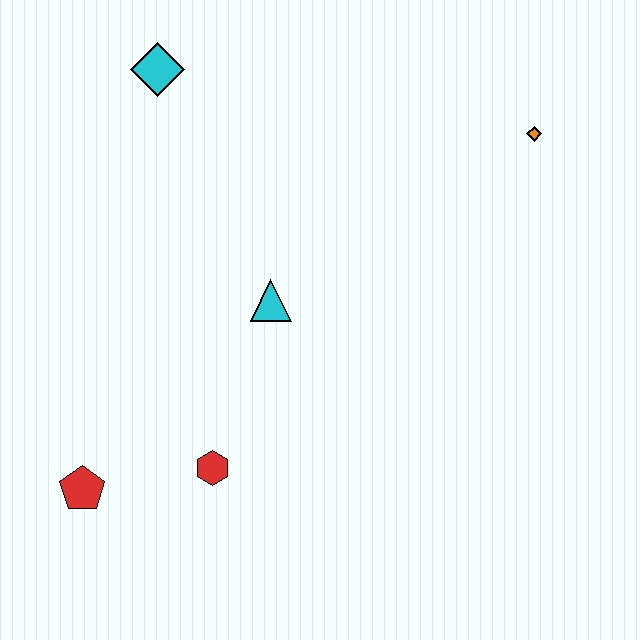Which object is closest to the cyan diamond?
The cyan triangle is closest to the cyan diamond.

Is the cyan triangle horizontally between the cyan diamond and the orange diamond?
Yes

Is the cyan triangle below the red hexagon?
No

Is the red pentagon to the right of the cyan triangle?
No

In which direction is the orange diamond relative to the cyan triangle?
The orange diamond is to the right of the cyan triangle.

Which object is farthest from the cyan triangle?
The orange diamond is farthest from the cyan triangle.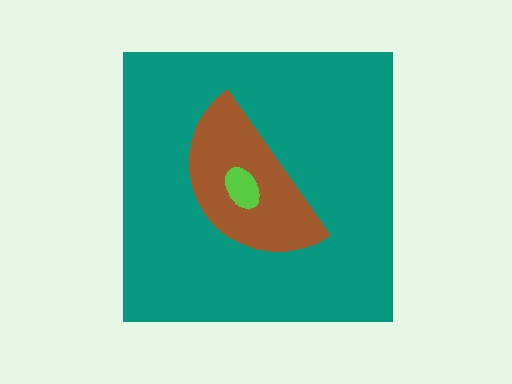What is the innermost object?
The lime ellipse.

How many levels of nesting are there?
3.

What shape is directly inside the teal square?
The brown semicircle.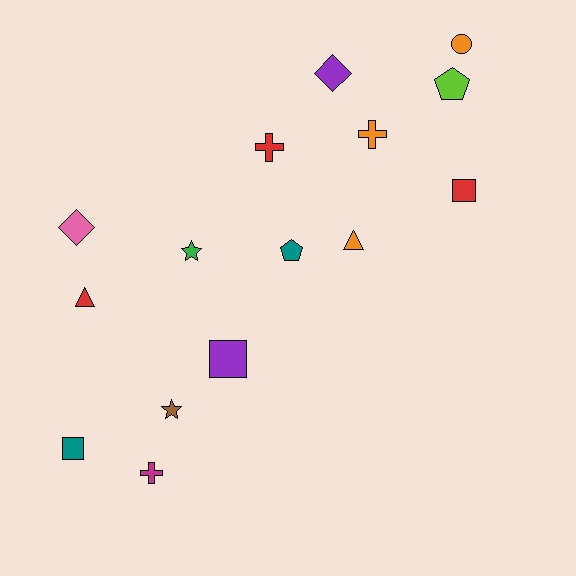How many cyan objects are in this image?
There are no cyan objects.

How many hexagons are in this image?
There are no hexagons.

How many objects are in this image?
There are 15 objects.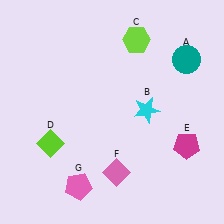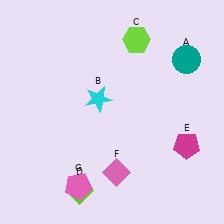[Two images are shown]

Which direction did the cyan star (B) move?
The cyan star (B) moved left.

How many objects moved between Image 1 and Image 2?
2 objects moved between the two images.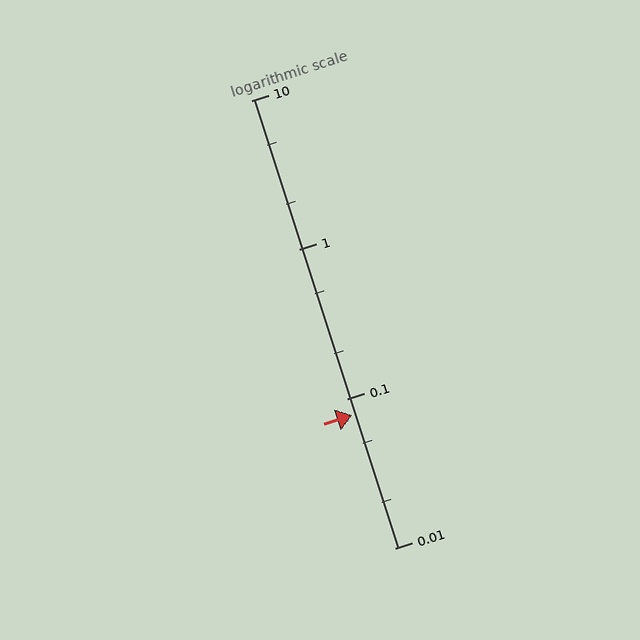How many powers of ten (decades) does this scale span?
The scale spans 3 decades, from 0.01 to 10.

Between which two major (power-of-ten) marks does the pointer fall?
The pointer is between 0.01 and 0.1.